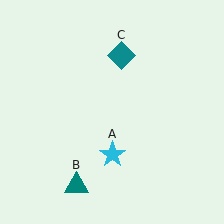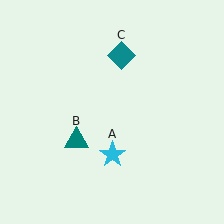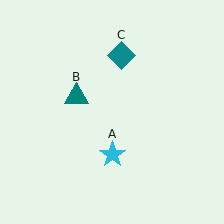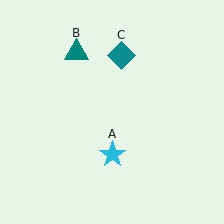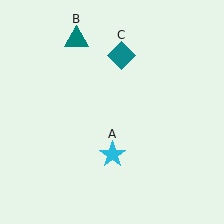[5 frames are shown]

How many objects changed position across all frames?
1 object changed position: teal triangle (object B).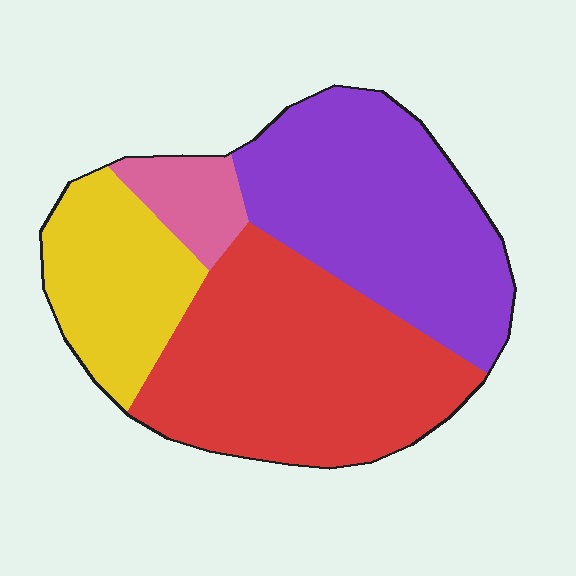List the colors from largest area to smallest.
From largest to smallest: red, purple, yellow, pink.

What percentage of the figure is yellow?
Yellow takes up less than a quarter of the figure.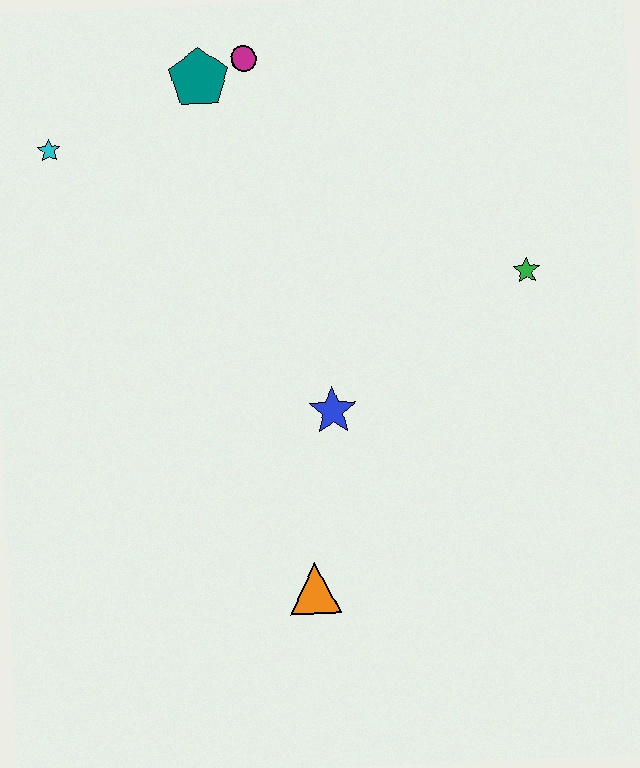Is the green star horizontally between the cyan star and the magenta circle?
No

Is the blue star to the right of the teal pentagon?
Yes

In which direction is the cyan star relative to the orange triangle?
The cyan star is above the orange triangle.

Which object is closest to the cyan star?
The teal pentagon is closest to the cyan star.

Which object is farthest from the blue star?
The cyan star is farthest from the blue star.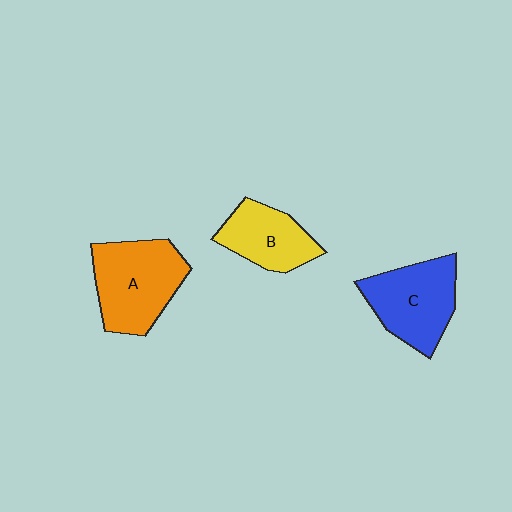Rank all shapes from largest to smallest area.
From largest to smallest: A (orange), C (blue), B (yellow).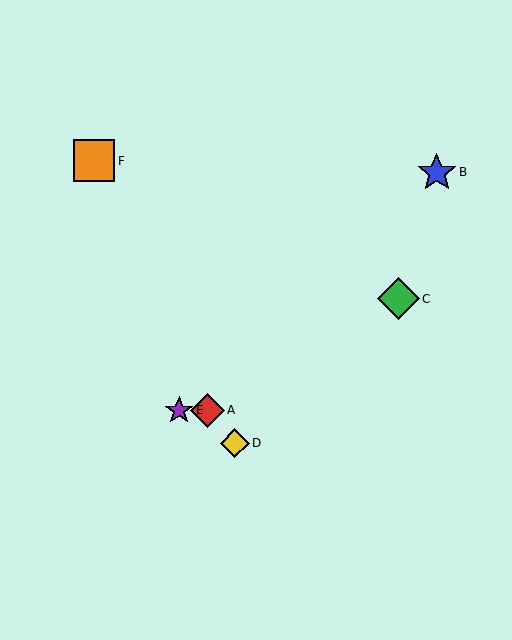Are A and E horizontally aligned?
Yes, both are at y≈410.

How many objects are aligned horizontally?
2 objects (A, E) are aligned horizontally.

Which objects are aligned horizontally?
Objects A, E are aligned horizontally.